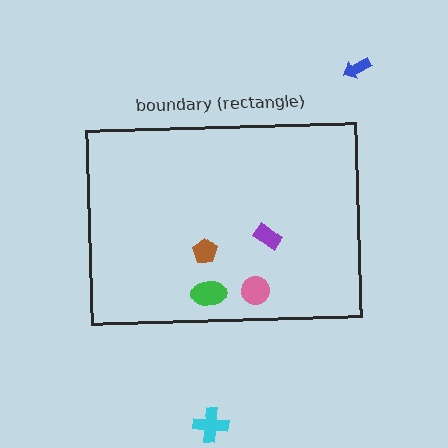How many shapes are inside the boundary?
4 inside, 2 outside.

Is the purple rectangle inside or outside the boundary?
Inside.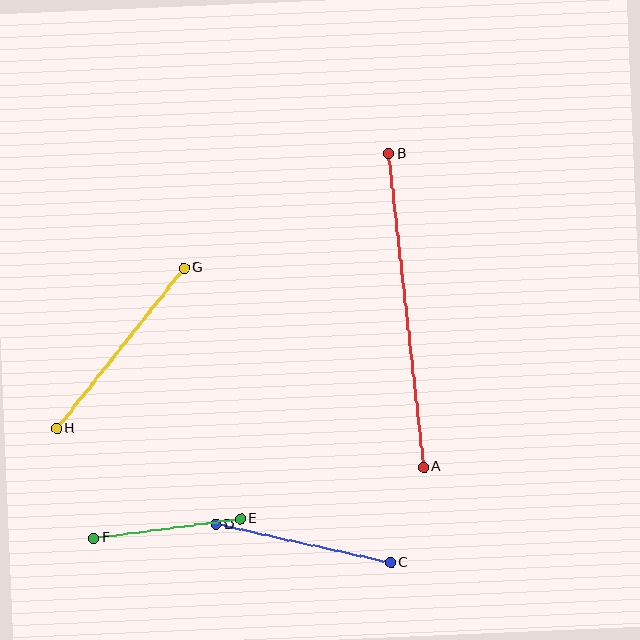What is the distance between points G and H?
The distance is approximately 205 pixels.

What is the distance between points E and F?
The distance is approximately 148 pixels.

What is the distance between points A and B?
The distance is approximately 315 pixels.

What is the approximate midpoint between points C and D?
The midpoint is at approximately (303, 543) pixels.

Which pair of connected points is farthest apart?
Points A and B are farthest apart.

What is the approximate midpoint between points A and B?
The midpoint is at approximately (406, 310) pixels.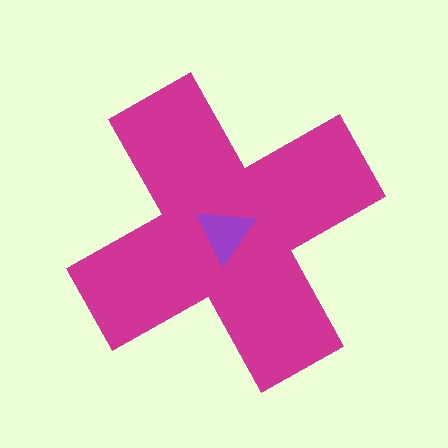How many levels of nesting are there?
2.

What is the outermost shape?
The magenta cross.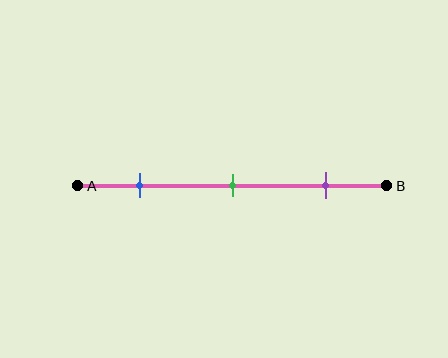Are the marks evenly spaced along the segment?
Yes, the marks are approximately evenly spaced.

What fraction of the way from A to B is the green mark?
The green mark is approximately 50% (0.5) of the way from A to B.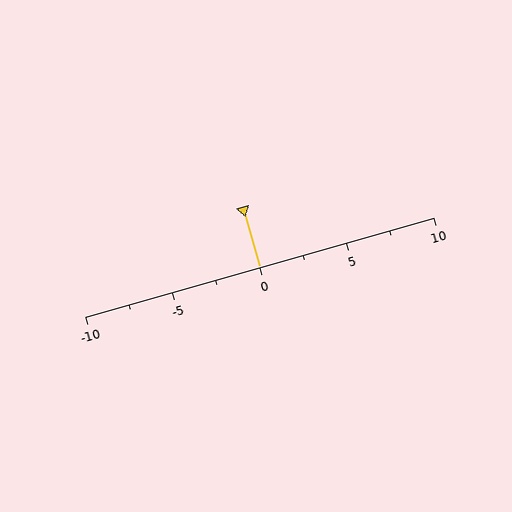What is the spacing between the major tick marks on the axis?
The major ticks are spaced 5 apart.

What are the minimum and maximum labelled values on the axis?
The axis runs from -10 to 10.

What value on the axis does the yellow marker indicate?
The marker indicates approximately 0.